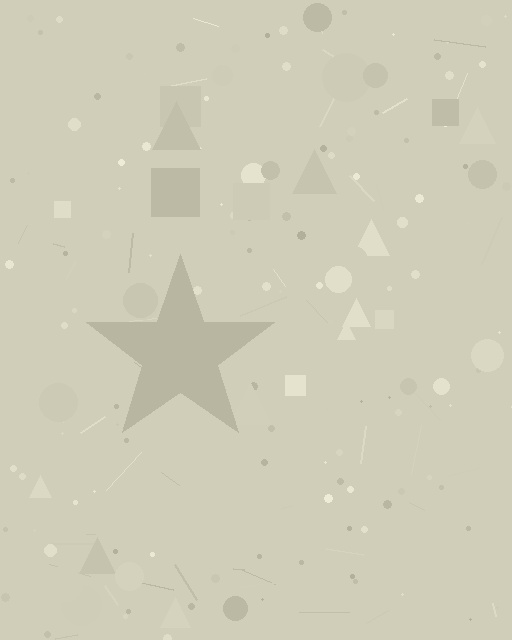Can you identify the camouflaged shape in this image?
The camouflaged shape is a star.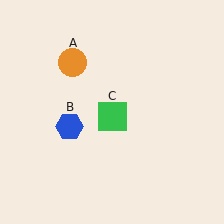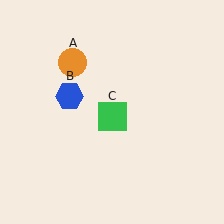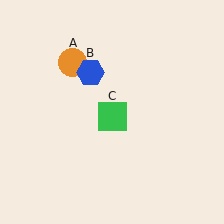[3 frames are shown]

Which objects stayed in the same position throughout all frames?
Orange circle (object A) and green square (object C) remained stationary.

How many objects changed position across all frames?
1 object changed position: blue hexagon (object B).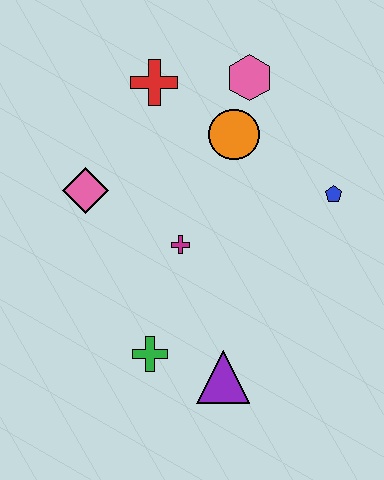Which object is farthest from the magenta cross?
The pink hexagon is farthest from the magenta cross.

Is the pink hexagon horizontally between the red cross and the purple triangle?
No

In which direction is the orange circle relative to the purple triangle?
The orange circle is above the purple triangle.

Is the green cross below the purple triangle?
No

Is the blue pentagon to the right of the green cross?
Yes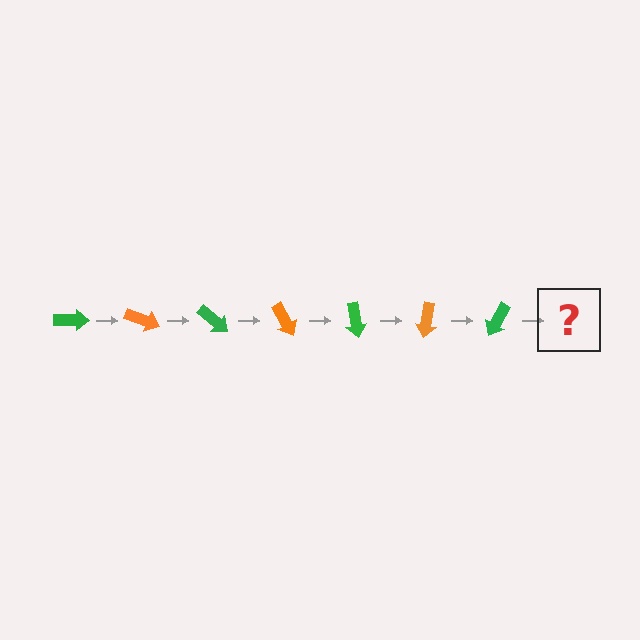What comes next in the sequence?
The next element should be an orange arrow, rotated 140 degrees from the start.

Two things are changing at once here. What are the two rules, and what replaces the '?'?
The two rules are that it rotates 20 degrees each step and the color cycles through green and orange. The '?' should be an orange arrow, rotated 140 degrees from the start.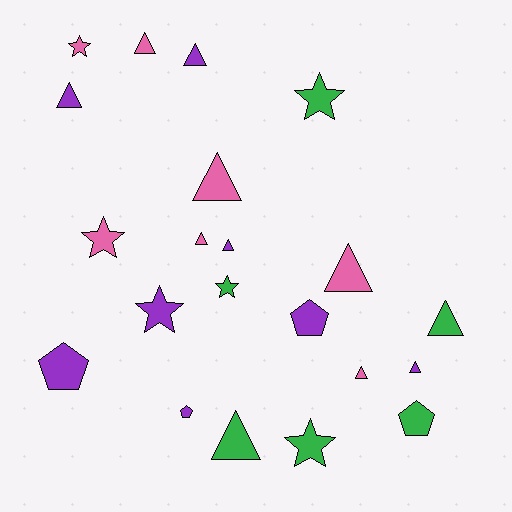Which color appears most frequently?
Purple, with 8 objects.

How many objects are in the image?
There are 21 objects.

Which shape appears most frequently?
Triangle, with 11 objects.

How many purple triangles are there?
There are 4 purple triangles.